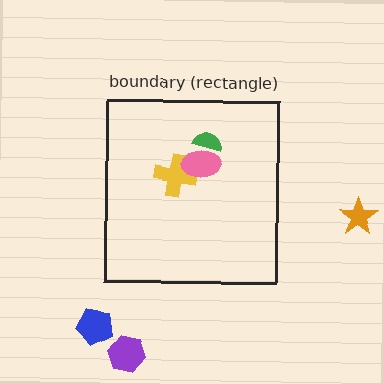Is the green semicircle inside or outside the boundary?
Inside.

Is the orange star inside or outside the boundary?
Outside.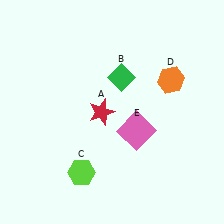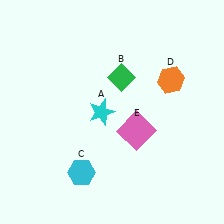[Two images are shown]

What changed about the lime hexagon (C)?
In Image 1, C is lime. In Image 2, it changed to cyan.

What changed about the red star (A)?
In Image 1, A is red. In Image 2, it changed to cyan.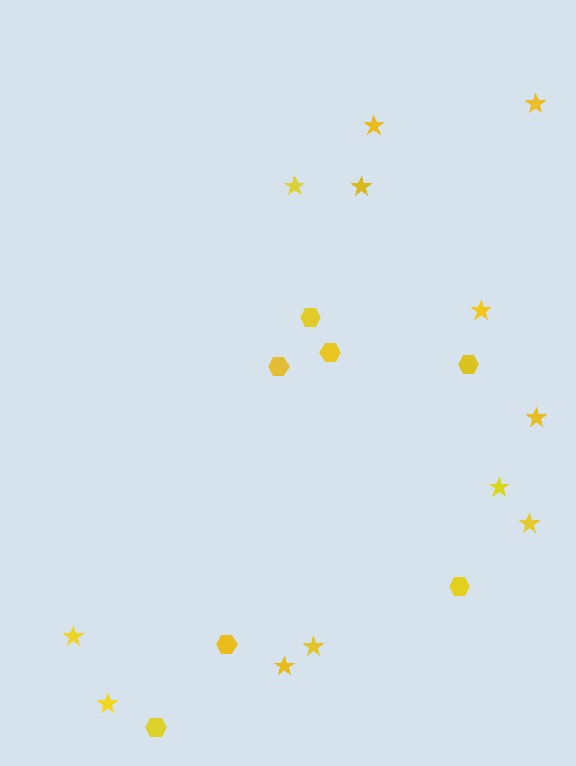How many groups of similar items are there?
There are 2 groups: one group of hexagons (7) and one group of stars (12).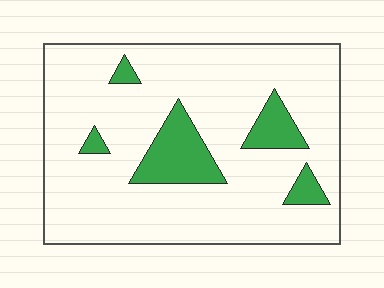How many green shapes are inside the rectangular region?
5.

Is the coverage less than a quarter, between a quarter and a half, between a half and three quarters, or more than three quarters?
Less than a quarter.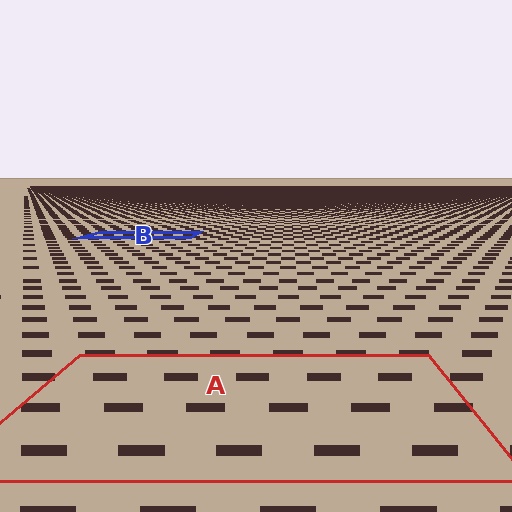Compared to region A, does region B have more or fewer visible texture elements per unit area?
Region B has more texture elements per unit area — they are packed more densely because it is farther away.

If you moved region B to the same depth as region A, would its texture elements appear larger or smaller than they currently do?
They would appear larger. At a closer depth, the same texture elements are projected at a bigger on-screen size.